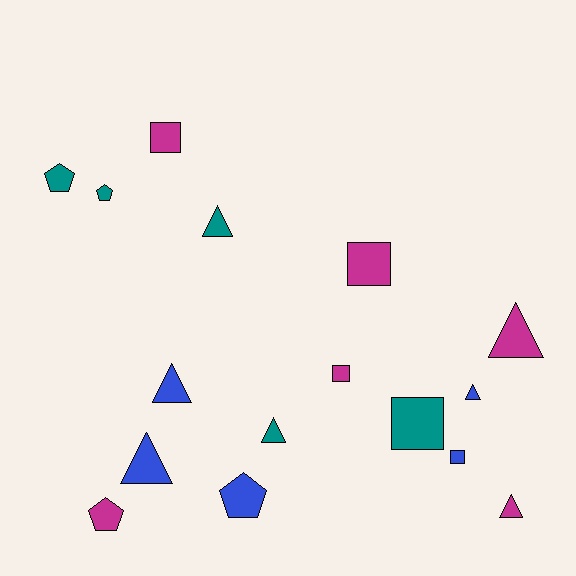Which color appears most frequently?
Magenta, with 6 objects.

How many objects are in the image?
There are 16 objects.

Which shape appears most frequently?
Triangle, with 7 objects.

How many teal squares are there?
There is 1 teal square.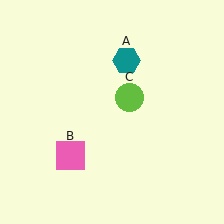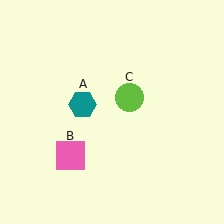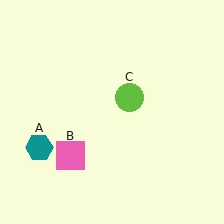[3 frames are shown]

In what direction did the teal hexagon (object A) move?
The teal hexagon (object A) moved down and to the left.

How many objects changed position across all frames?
1 object changed position: teal hexagon (object A).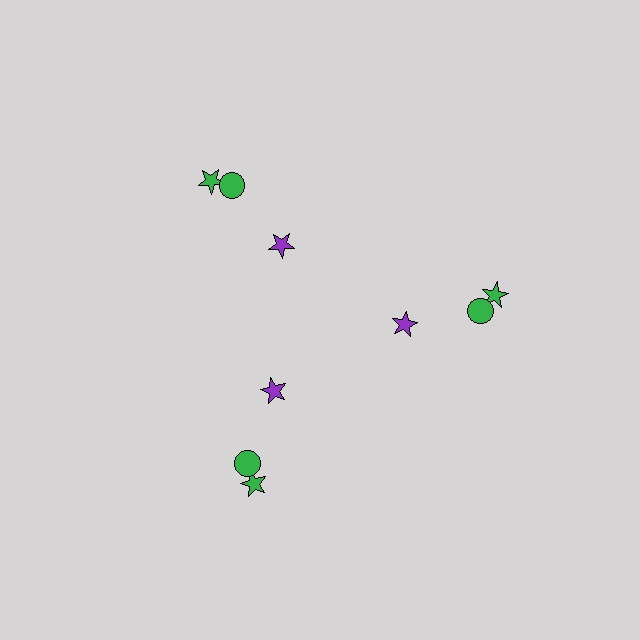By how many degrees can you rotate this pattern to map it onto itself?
The pattern maps onto itself every 120 degrees of rotation.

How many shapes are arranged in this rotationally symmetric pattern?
There are 9 shapes, arranged in 3 groups of 3.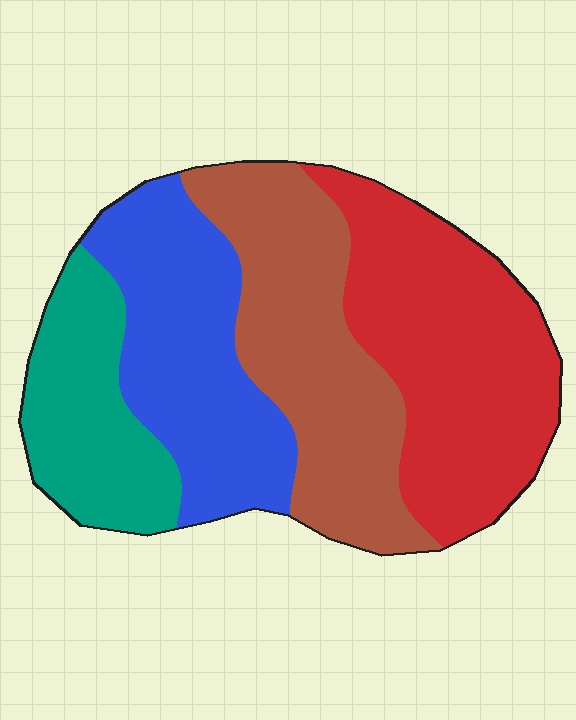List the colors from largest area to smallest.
From largest to smallest: red, brown, blue, teal.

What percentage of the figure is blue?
Blue takes up about one quarter (1/4) of the figure.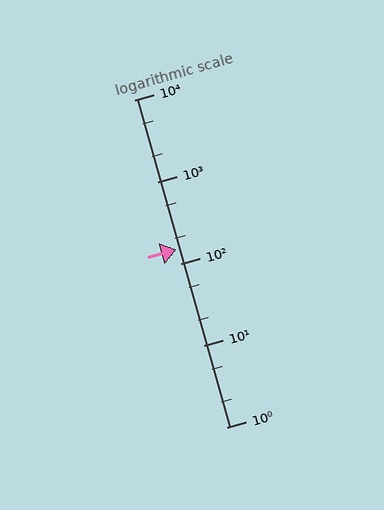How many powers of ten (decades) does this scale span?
The scale spans 4 decades, from 1 to 10000.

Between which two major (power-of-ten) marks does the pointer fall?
The pointer is between 100 and 1000.